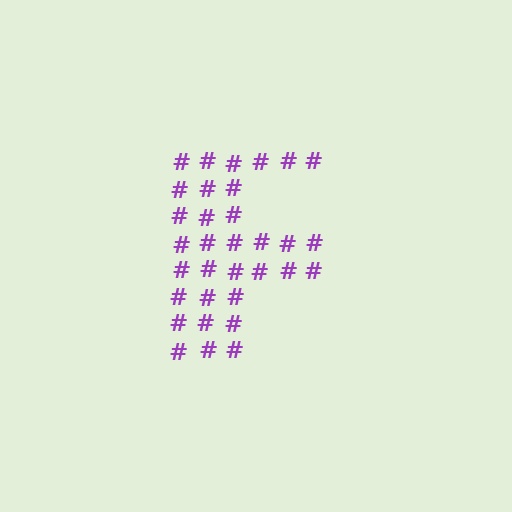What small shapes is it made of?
It is made of small hash symbols.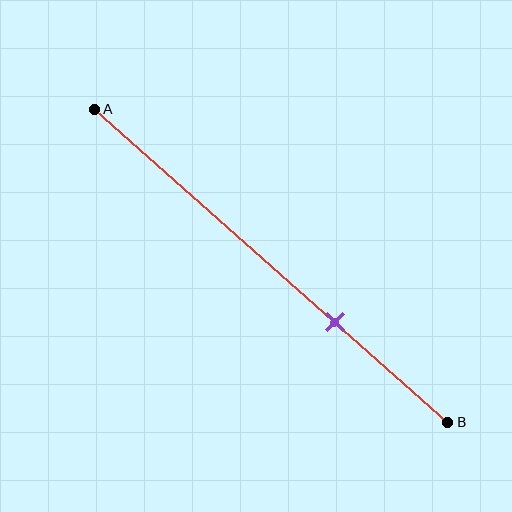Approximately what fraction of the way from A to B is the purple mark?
The purple mark is approximately 70% of the way from A to B.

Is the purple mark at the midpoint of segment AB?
No, the mark is at about 70% from A, not at the 50% midpoint.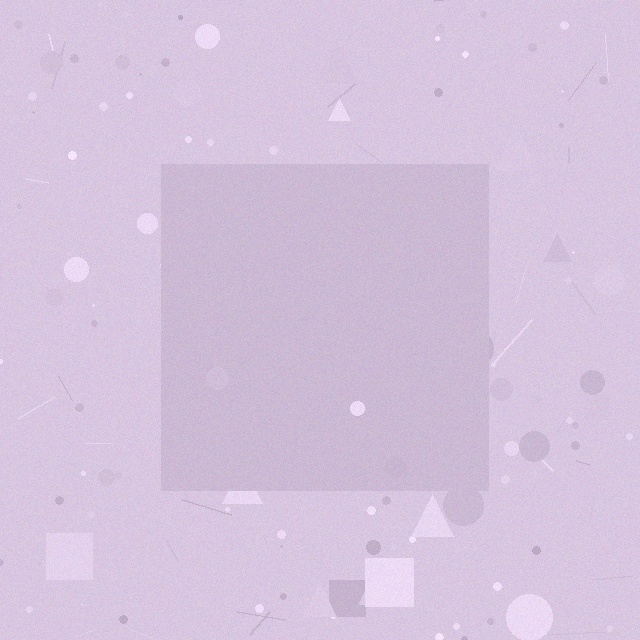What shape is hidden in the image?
A square is hidden in the image.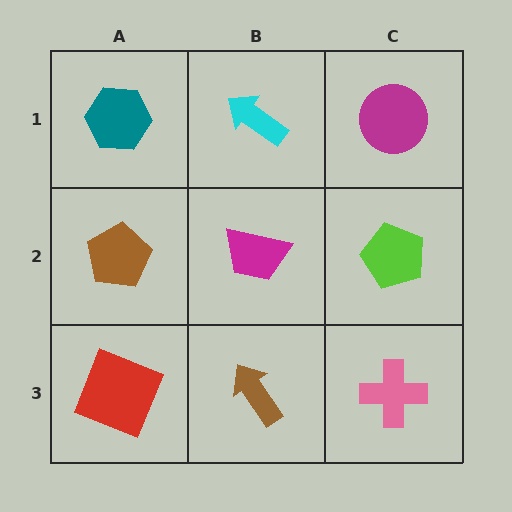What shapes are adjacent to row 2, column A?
A teal hexagon (row 1, column A), a red square (row 3, column A), a magenta trapezoid (row 2, column B).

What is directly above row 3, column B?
A magenta trapezoid.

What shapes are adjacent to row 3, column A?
A brown pentagon (row 2, column A), a brown arrow (row 3, column B).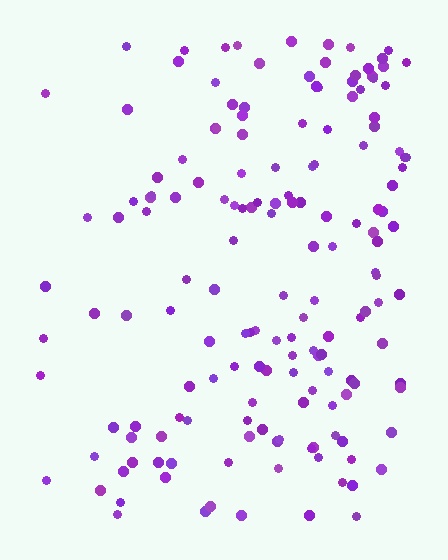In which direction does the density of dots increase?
From left to right, with the right side densest.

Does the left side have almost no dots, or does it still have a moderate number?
Still a moderate number, just noticeably fewer than the right.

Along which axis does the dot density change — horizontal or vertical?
Horizontal.